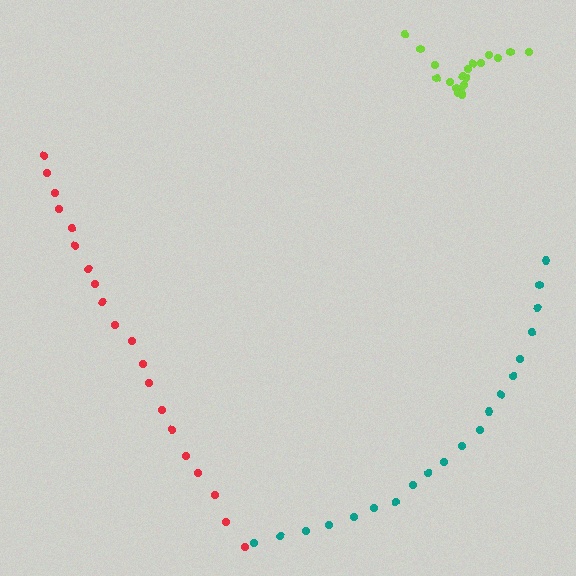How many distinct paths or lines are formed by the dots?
There are 3 distinct paths.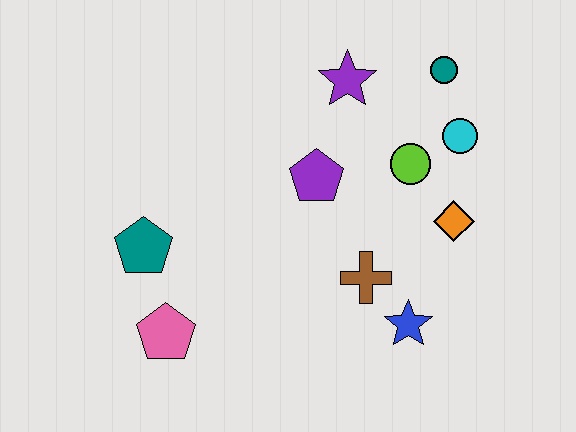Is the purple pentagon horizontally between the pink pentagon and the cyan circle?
Yes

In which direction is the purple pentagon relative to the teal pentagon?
The purple pentagon is to the right of the teal pentagon.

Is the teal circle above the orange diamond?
Yes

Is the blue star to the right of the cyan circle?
No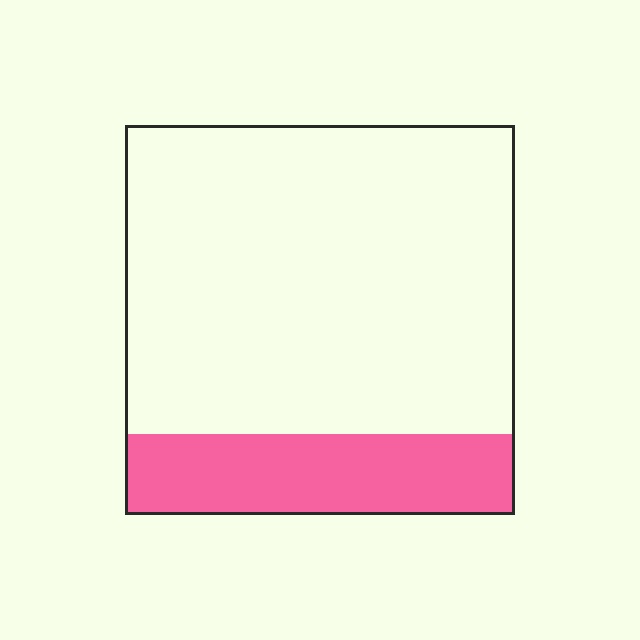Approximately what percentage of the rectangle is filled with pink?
Approximately 20%.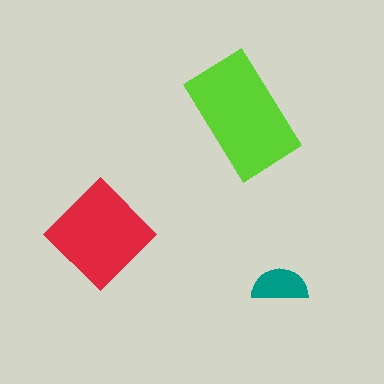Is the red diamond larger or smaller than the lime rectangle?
Smaller.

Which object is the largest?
The lime rectangle.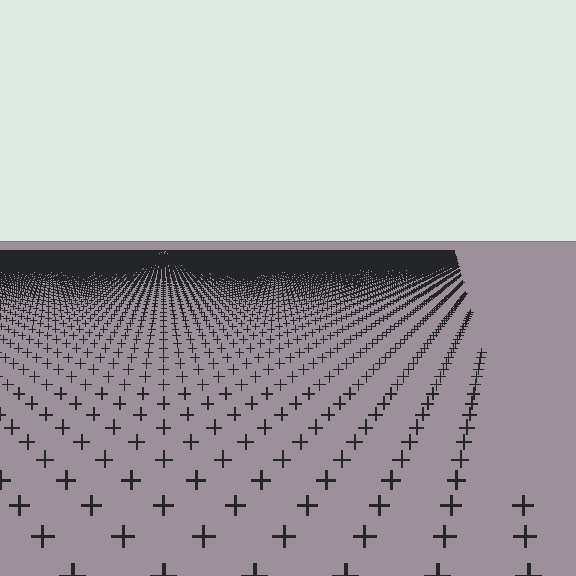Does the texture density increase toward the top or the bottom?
Density increases toward the top.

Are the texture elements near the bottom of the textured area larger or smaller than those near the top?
Larger. Near the bottom, elements are closer to the viewer and appear at a bigger on-screen size.